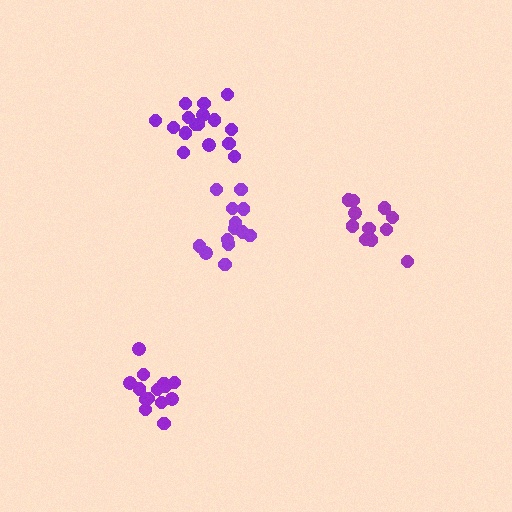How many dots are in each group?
Group 1: 16 dots, Group 2: 11 dots, Group 3: 13 dots, Group 4: 14 dots (54 total).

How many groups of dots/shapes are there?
There are 4 groups.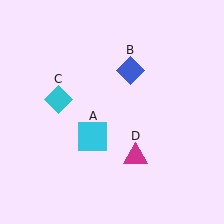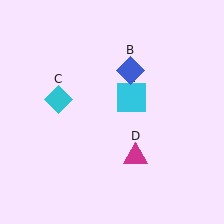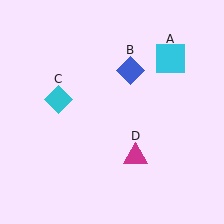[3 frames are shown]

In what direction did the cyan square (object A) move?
The cyan square (object A) moved up and to the right.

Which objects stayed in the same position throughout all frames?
Blue diamond (object B) and cyan diamond (object C) and magenta triangle (object D) remained stationary.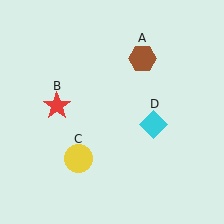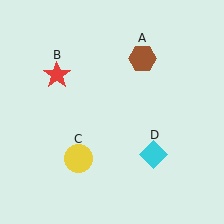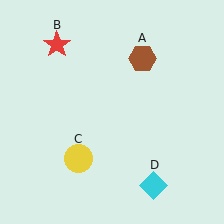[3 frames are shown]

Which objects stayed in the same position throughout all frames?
Brown hexagon (object A) and yellow circle (object C) remained stationary.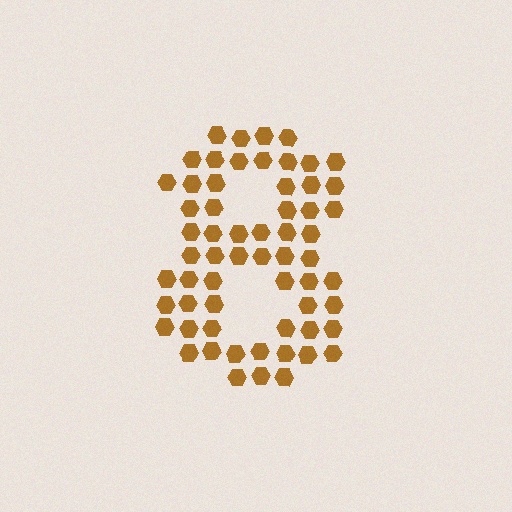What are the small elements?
The small elements are hexagons.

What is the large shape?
The large shape is the digit 8.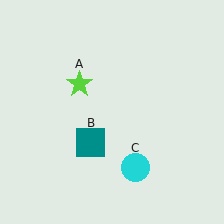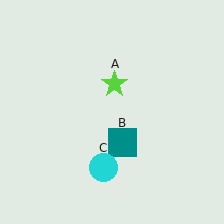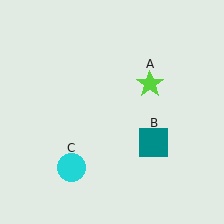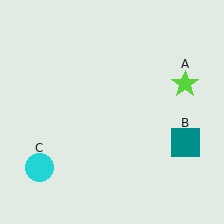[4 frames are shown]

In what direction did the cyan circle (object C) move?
The cyan circle (object C) moved left.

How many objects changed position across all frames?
3 objects changed position: lime star (object A), teal square (object B), cyan circle (object C).